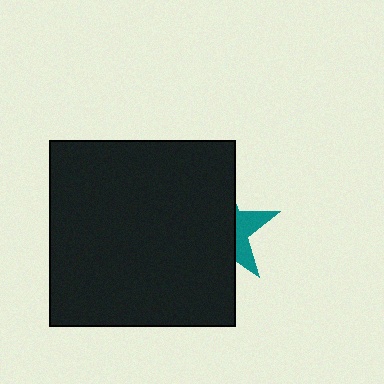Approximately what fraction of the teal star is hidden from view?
Roughly 68% of the teal star is hidden behind the black square.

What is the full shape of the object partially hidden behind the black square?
The partially hidden object is a teal star.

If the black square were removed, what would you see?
You would see the complete teal star.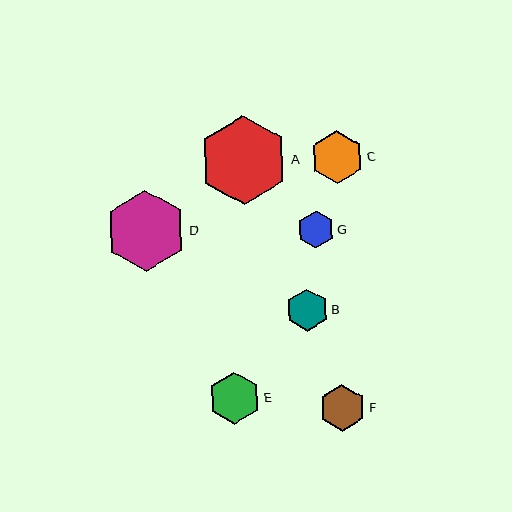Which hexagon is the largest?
Hexagon A is the largest with a size of approximately 89 pixels.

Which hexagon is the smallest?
Hexagon G is the smallest with a size of approximately 37 pixels.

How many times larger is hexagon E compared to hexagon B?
Hexagon E is approximately 1.2 times the size of hexagon B.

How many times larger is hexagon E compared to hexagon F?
Hexagon E is approximately 1.1 times the size of hexagon F.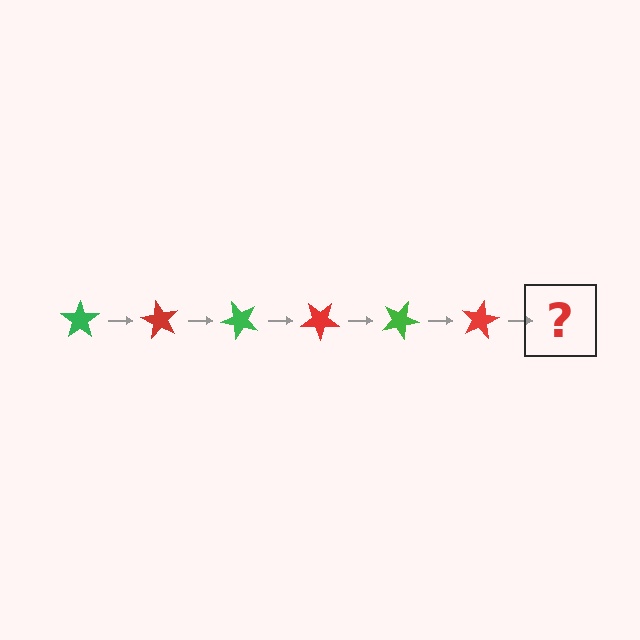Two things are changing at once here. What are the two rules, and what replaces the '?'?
The two rules are that it rotates 60 degrees each step and the color cycles through green and red. The '?' should be a green star, rotated 360 degrees from the start.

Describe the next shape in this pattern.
It should be a green star, rotated 360 degrees from the start.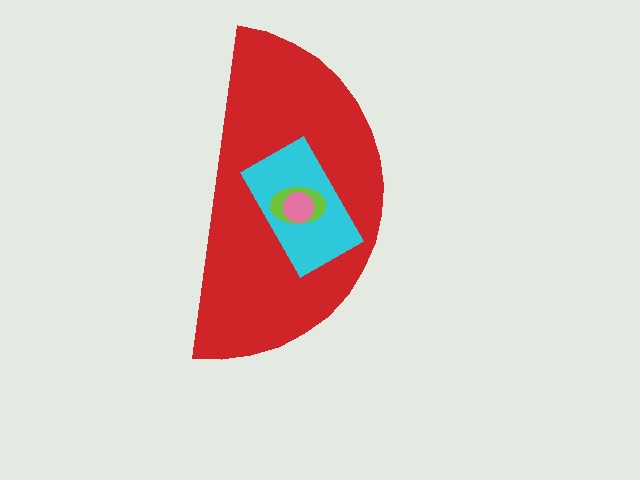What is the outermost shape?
The red semicircle.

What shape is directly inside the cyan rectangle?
The lime ellipse.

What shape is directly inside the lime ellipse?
The pink circle.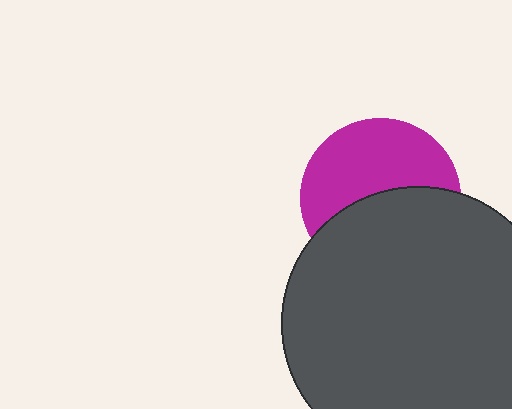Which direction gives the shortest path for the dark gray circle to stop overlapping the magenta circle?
Moving down gives the shortest separation.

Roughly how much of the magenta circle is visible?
About half of it is visible (roughly 51%).